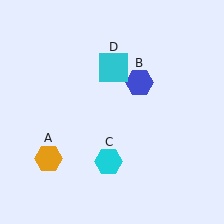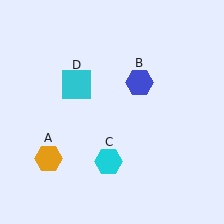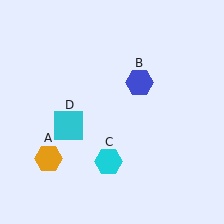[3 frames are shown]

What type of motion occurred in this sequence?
The cyan square (object D) rotated counterclockwise around the center of the scene.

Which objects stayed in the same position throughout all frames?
Orange hexagon (object A) and blue hexagon (object B) and cyan hexagon (object C) remained stationary.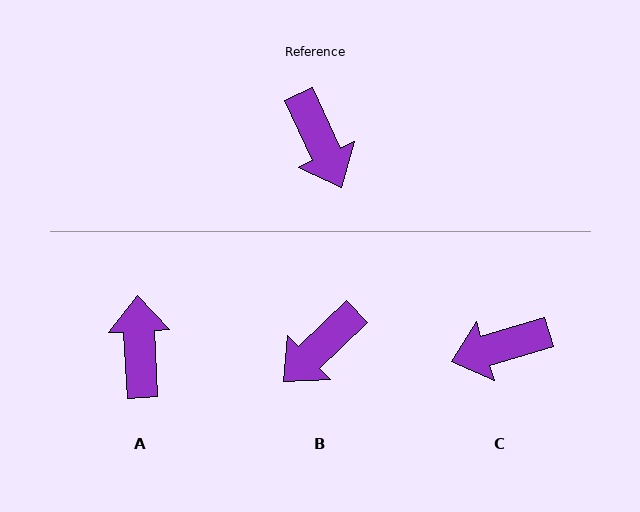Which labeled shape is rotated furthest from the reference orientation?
A, about 158 degrees away.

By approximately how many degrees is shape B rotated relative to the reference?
Approximately 71 degrees clockwise.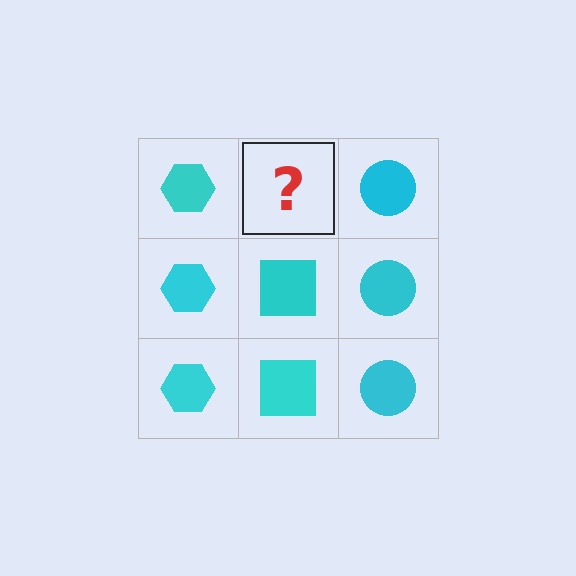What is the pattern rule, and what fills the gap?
The rule is that each column has a consistent shape. The gap should be filled with a cyan square.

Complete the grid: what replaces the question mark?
The question mark should be replaced with a cyan square.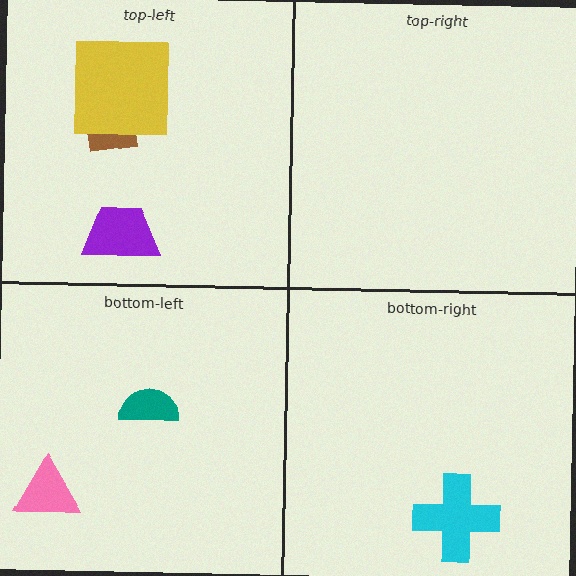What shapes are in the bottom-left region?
The teal semicircle, the pink triangle.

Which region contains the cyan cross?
The bottom-right region.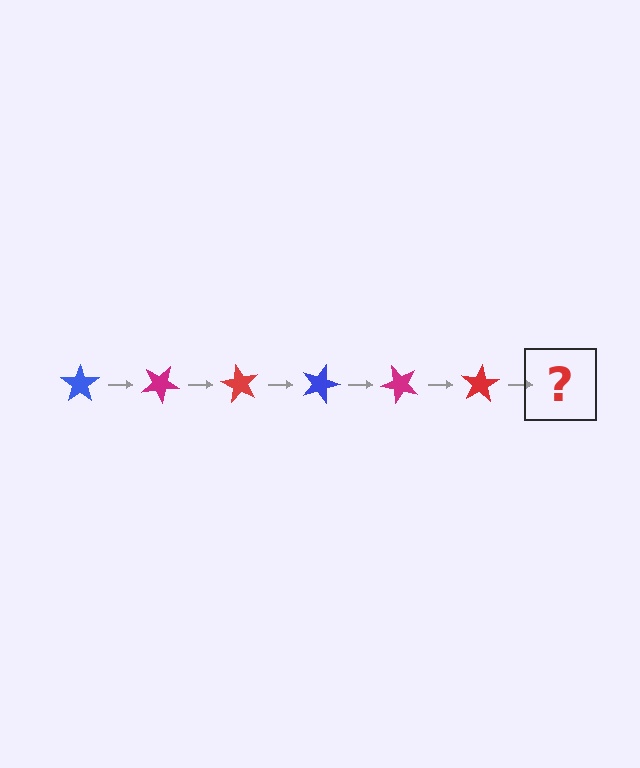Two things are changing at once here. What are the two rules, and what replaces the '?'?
The two rules are that it rotates 30 degrees each step and the color cycles through blue, magenta, and red. The '?' should be a blue star, rotated 180 degrees from the start.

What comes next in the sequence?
The next element should be a blue star, rotated 180 degrees from the start.